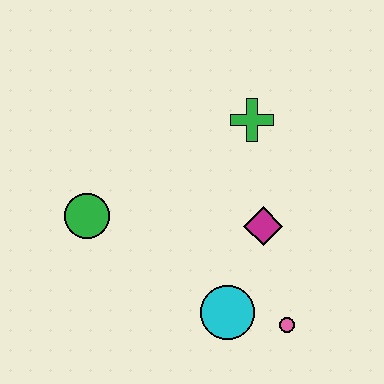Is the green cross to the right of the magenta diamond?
No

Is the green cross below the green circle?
No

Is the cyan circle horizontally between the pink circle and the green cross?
No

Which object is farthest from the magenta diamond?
The green circle is farthest from the magenta diamond.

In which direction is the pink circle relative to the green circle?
The pink circle is to the right of the green circle.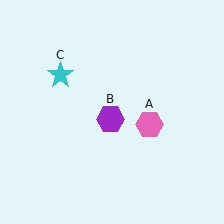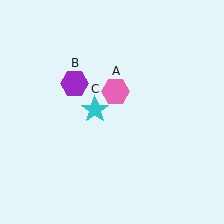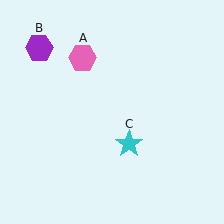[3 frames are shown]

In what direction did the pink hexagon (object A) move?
The pink hexagon (object A) moved up and to the left.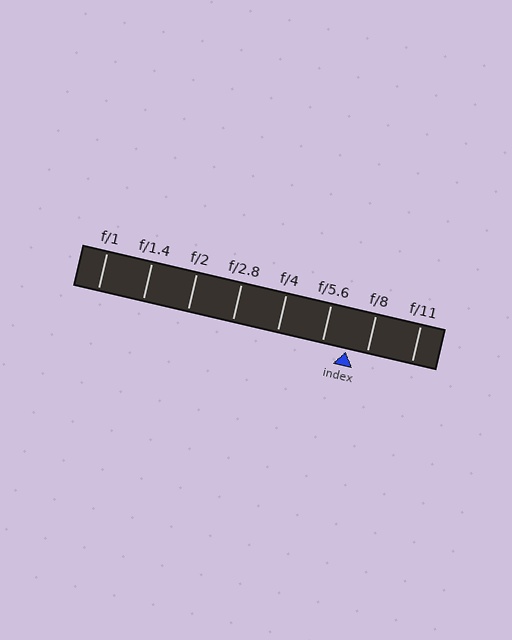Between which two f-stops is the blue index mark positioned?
The index mark is between f/5.6 and f/8.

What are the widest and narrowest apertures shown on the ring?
The widest aperture shown is f/1 and the narrowest is f/11.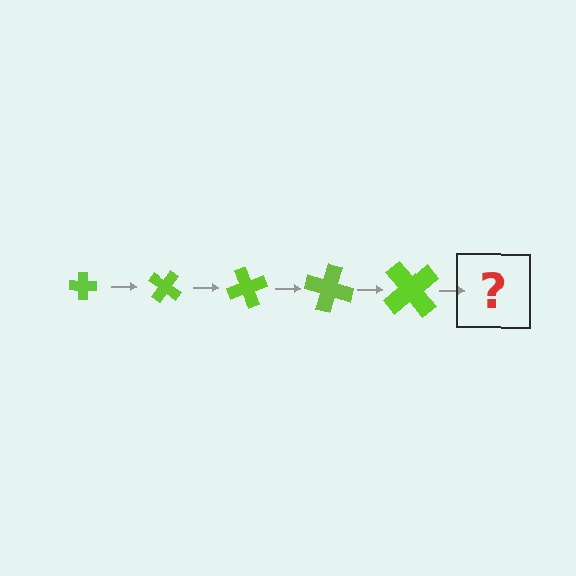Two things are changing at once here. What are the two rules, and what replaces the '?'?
The two rules are that the cross grows larger each step and it rotates 35 degrees each step. The '?' should be a cross, larger than the previous one and rotated 175 degrees from the start.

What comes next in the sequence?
The next element should be a cross, larger than the previous one and rotated 175 degrees from the start.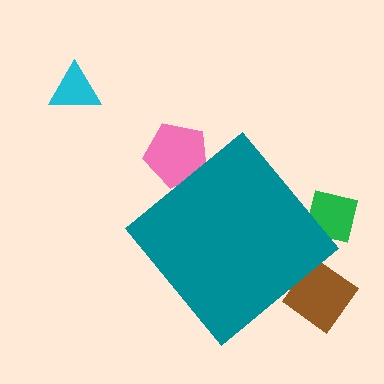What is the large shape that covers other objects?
A teal diamond.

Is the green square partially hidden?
Yes, the green square is partially hidden behind the teal diamond.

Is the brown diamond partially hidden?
Yes, the brown diamond is partially hidden behind the teal diamond.